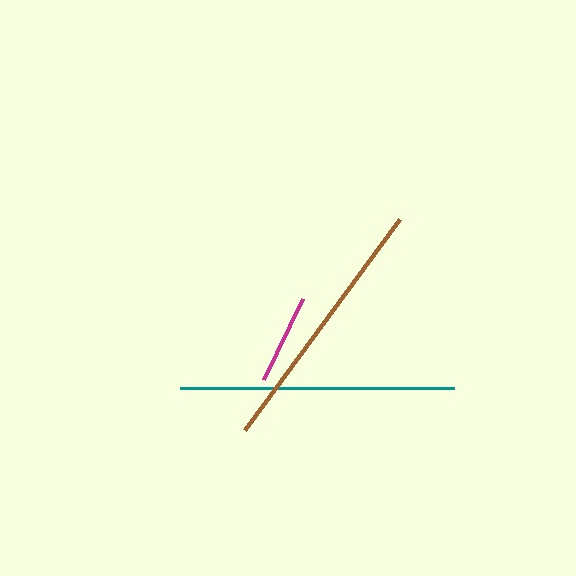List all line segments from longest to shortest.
From longest to shortest: teal, brown, magenta.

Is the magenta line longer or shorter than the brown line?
The brown line is longer than the magenta line.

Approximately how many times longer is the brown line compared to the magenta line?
The brown line is approximately 2.9 times the length of the magenta line.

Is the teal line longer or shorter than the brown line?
The teal line is longer than the brown line.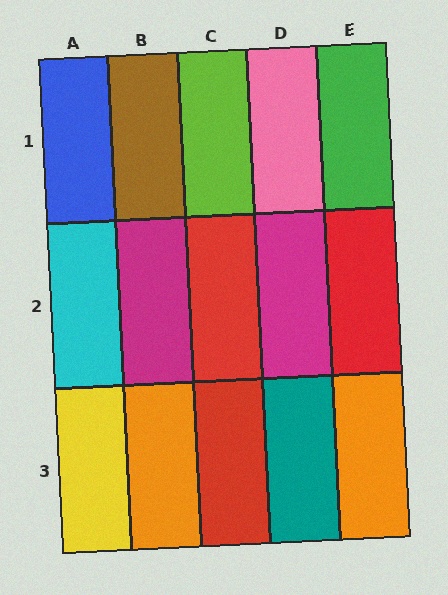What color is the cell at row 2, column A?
Cyan.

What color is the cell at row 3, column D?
Teal.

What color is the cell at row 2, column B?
Magenta.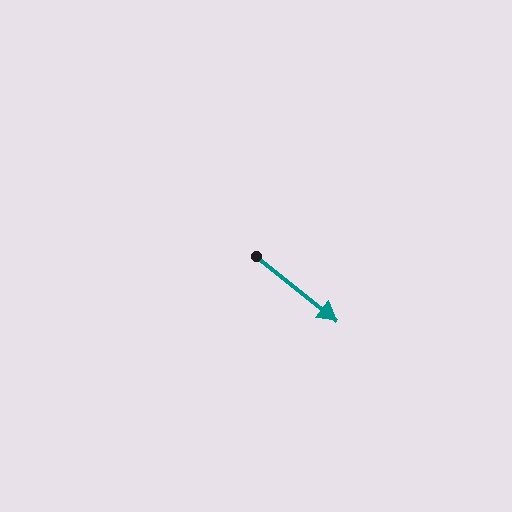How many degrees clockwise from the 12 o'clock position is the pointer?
Approximately 129 degrees.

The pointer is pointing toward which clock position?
Roughly 4 o'clock.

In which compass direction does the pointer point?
Southeast.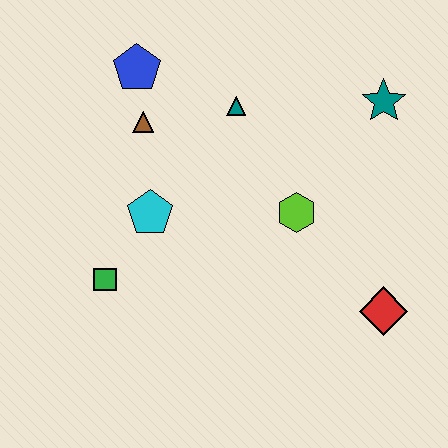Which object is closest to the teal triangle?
The brown triangle is closest to the teal triangle.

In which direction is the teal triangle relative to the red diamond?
The teal triangle is above the red diamond.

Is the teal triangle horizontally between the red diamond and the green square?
Yes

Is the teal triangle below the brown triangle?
No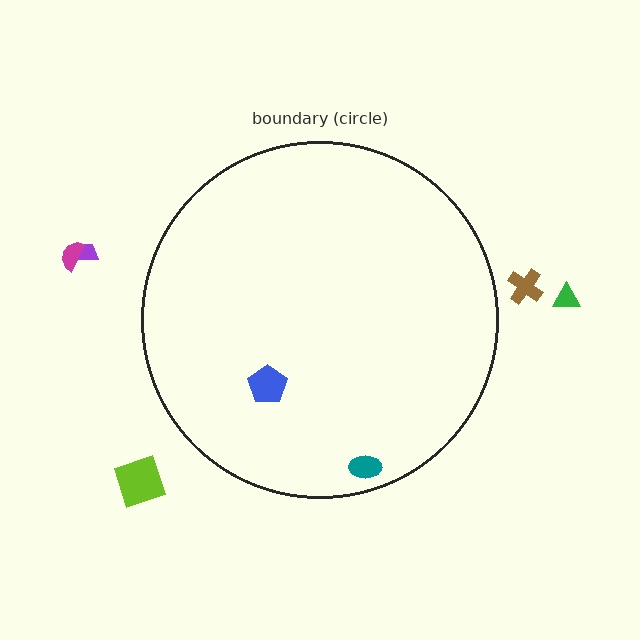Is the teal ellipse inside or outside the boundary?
Inside.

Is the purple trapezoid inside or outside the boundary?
Outside.